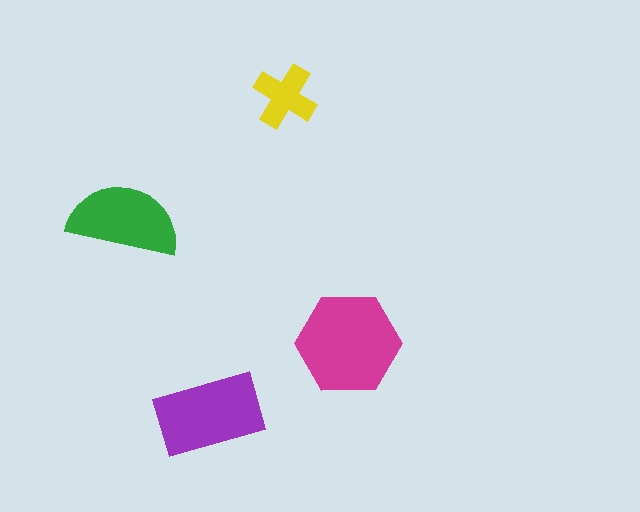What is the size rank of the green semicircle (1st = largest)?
3rd.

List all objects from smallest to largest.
The yellow cross, the green semicircle, the purple rectangle, the magenta hexagon.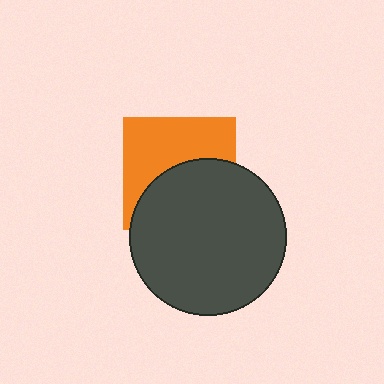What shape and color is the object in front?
The object in front is a dark gray circle.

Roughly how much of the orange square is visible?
About half of it is visible (roughly 50%).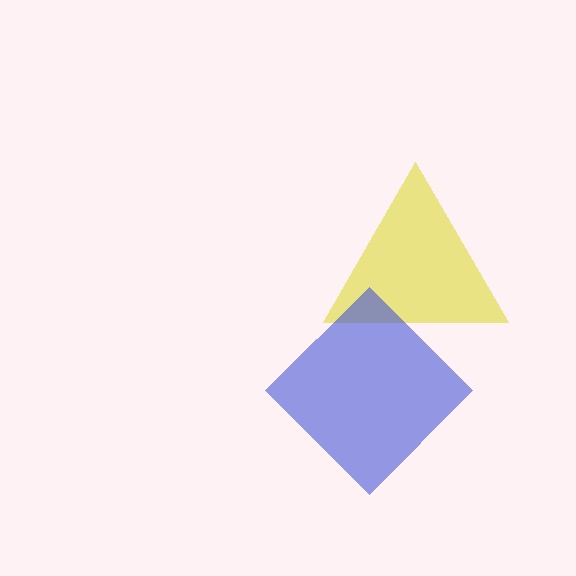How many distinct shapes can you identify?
There are 2 distinct shapes: a yellow triangle, a blue diamond.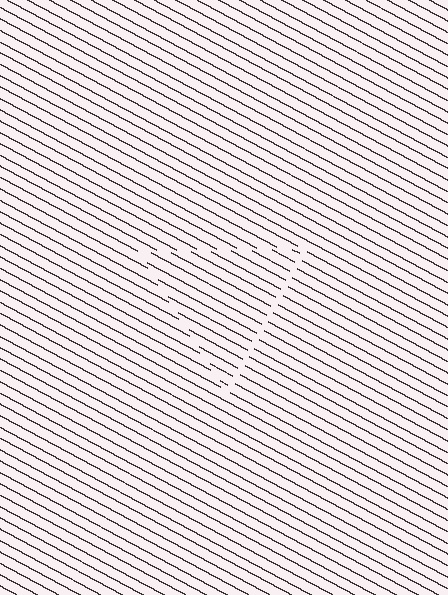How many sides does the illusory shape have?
3 sides — the line-ends trace a triangle.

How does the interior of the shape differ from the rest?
The interior of the shape contains the same grating, shifted by half a period — the contour is defined by the phase discontinuity where line-ends from the inner and outer gratings abut.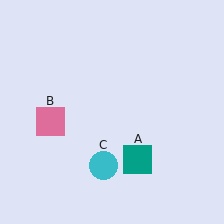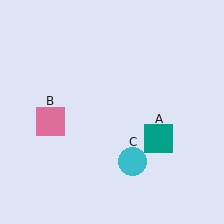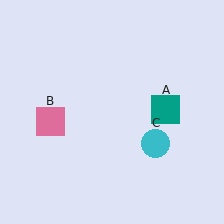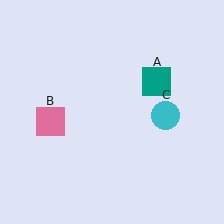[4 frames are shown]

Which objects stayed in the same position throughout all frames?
Pink square (object B) remained stationary.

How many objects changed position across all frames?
2 objects changed position: teal square (object A), cyan circle (object C).